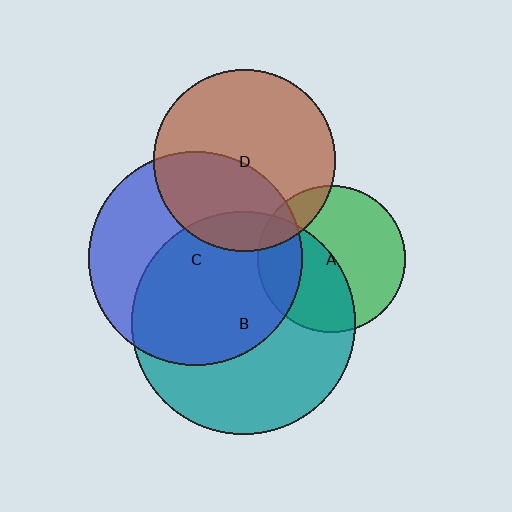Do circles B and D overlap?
Yes.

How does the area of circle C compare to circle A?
Approximately 2.1 times.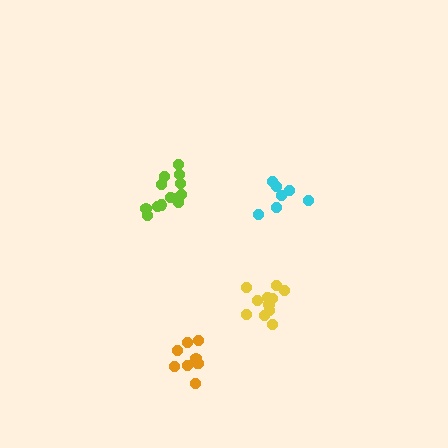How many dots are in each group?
Group 1: 11 dots, Group 2: 13 dots, Group 3: 9 dots, Group 4: 7 dots (40 total).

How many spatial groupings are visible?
There are 4 spatial groupings.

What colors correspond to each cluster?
The clusters are colored: yellow, lime, orange, cyan.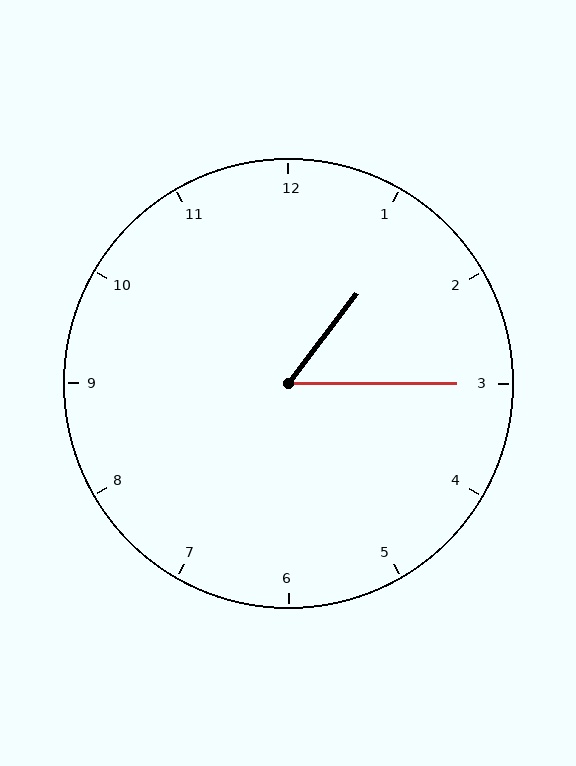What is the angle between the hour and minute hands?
Approximately 52 degrees.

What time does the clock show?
1:15.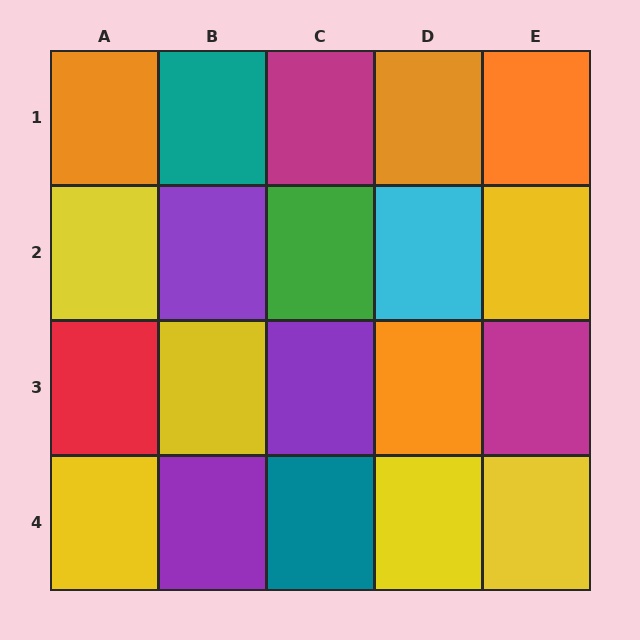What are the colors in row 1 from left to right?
Orange, teal, magenta, orange, orange.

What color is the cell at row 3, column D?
Orange.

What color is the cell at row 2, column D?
Cyan.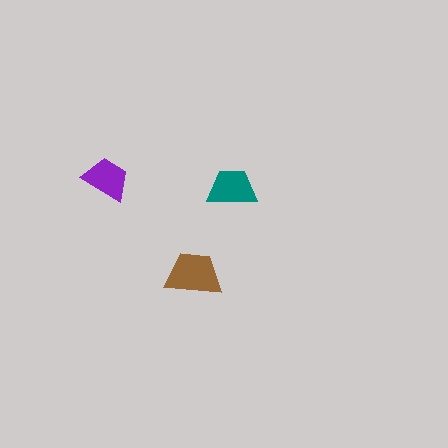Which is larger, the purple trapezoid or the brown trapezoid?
The brown one.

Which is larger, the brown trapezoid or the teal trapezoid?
The brown one.